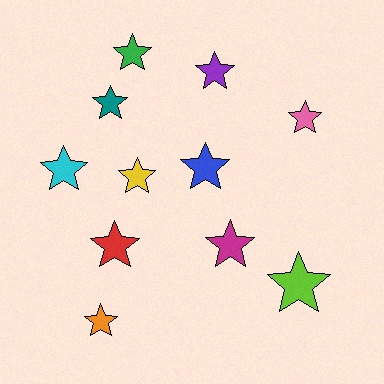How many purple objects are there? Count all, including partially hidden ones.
There is 1 purple object.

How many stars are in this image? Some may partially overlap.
There are 11 stars.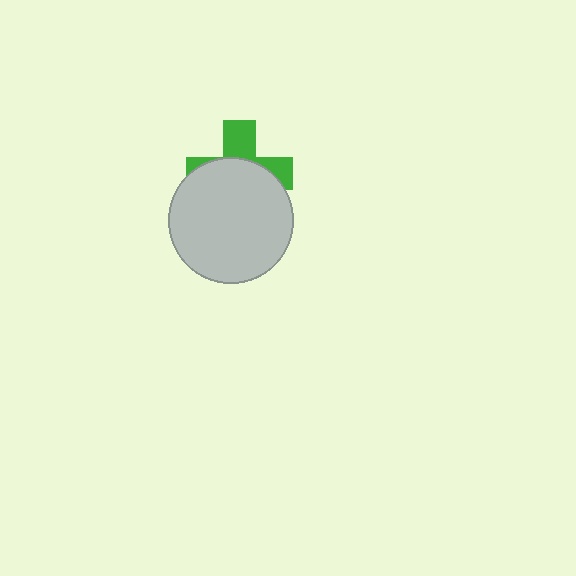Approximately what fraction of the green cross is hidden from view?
Roughly 63% of the green cross is hidden behind the light gray circle.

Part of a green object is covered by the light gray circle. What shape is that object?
It is a cross.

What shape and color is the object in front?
The object in front is a light gray circle.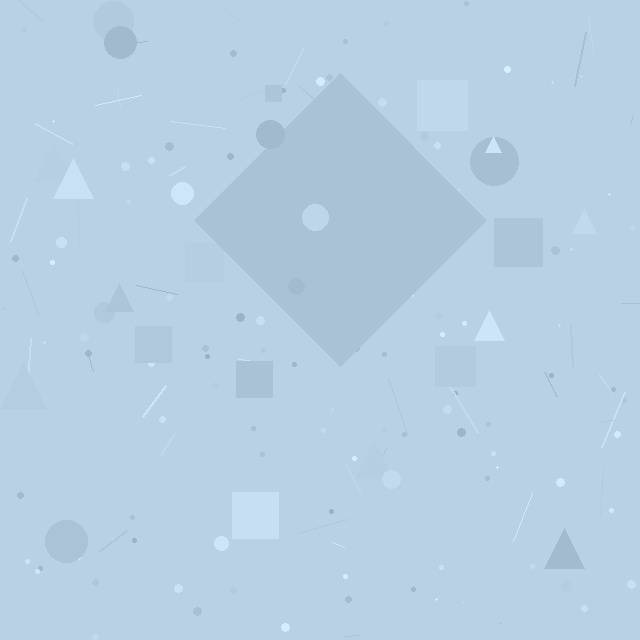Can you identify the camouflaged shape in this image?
The camouflaged shape is a diamond.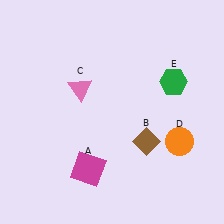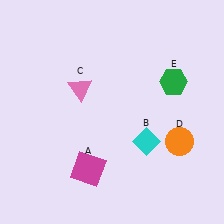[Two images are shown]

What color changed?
The diamond (B) changed from brown in Image 1 to cyan in Image 2.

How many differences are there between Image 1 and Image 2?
There is 1 difference between the two images.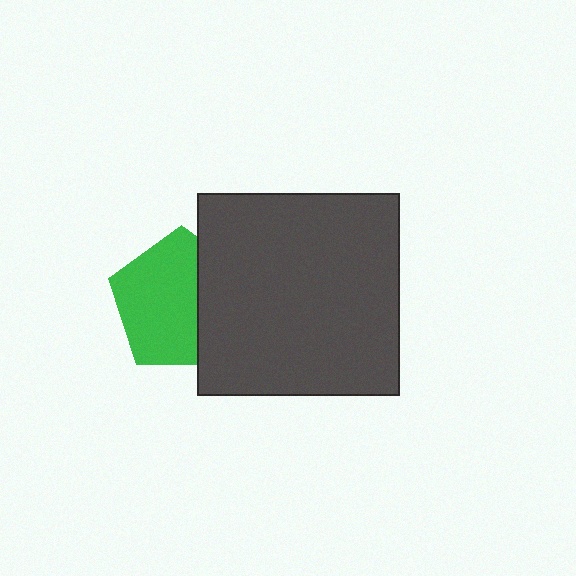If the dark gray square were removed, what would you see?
You would see the complete green pentagon.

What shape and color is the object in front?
The object in front is a dark gray square.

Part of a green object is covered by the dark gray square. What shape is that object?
It is a pentagon.